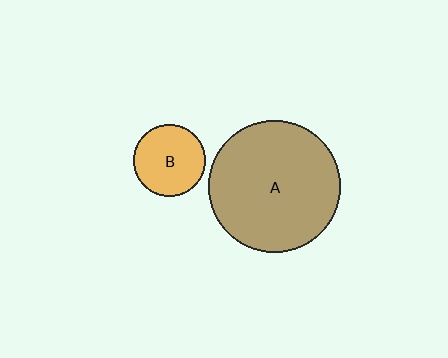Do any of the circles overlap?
No, none of the circles overlap.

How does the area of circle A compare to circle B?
Approximately 3.4 times.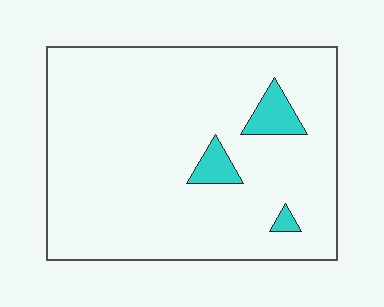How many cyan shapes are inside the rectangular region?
3.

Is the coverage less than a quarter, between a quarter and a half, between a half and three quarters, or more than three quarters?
Less than a quarter.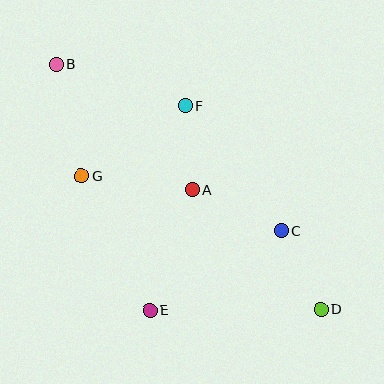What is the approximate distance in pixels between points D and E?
The distance between D and E is approximately 171 pixels.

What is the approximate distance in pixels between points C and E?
The distance between C and E is approximately 153 pixels.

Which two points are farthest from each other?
Points B and D are farthest from each other.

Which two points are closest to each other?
Points A and F are closest to each other.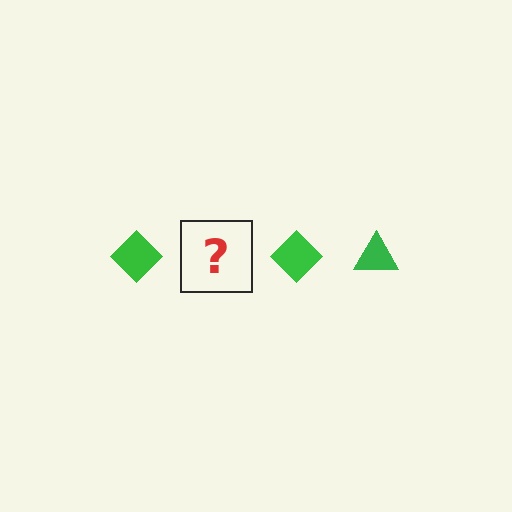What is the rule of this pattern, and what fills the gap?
The rule is that the pattern cycles through diamond, triangle shapes in green. The gap should be filled with a green triangle.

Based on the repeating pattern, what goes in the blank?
The blank should be a green triangle.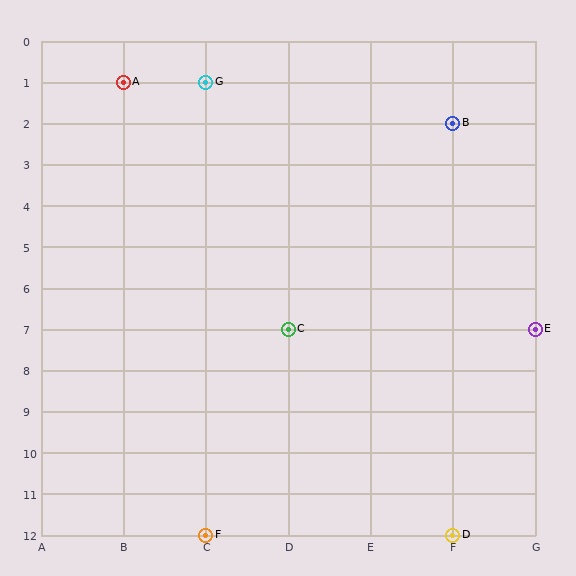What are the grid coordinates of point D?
Point D is at grid coordinates (F, 12).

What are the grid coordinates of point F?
Point F is at grid coordinates (C, 12).